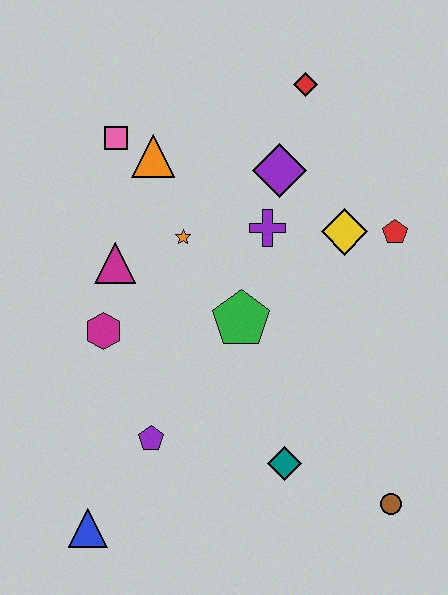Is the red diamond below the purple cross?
No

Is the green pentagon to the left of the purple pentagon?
No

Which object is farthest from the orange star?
The brown circle is farthest from the orange star.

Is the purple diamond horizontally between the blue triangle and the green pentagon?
No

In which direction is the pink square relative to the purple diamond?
The pink square is to the left of the purple diamond.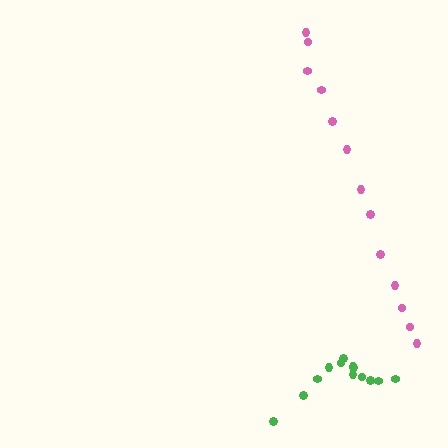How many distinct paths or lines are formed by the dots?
There are 2 distinct paths.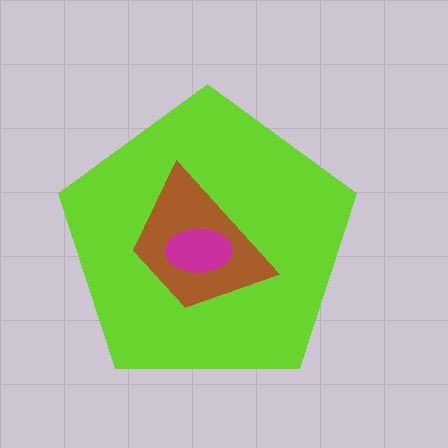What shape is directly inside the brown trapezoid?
The magenta ellipse.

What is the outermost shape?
The lime pentagon.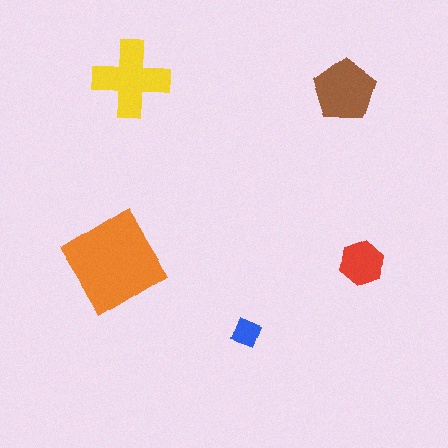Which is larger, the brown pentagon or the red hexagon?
The brown pentagon.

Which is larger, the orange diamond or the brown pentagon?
The orange diamond.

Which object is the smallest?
The blue diamond.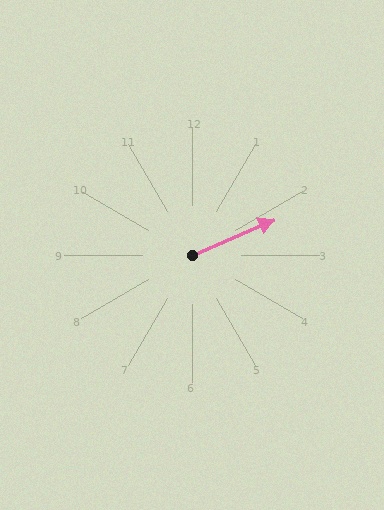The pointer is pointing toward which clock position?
Roughly 2 o'clock.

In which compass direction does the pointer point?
Northeast.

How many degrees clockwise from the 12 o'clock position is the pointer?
Approximately 67 degrees.